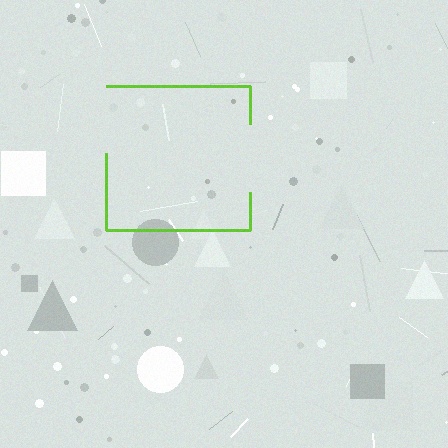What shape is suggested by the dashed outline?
The dashed outline suggests a square.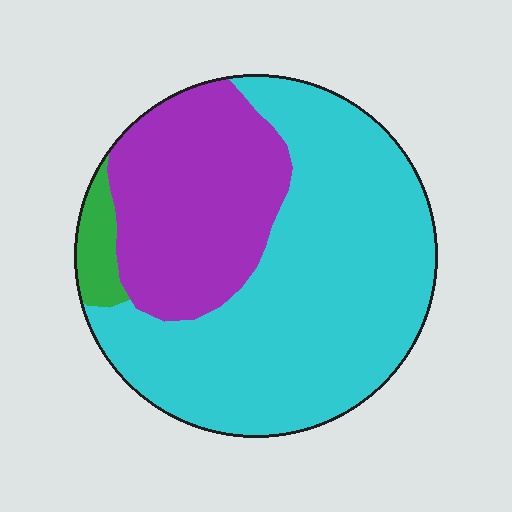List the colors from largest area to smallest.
From largest to smallest: cyan, purple, green.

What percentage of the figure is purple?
Purple covers 32% of the figure.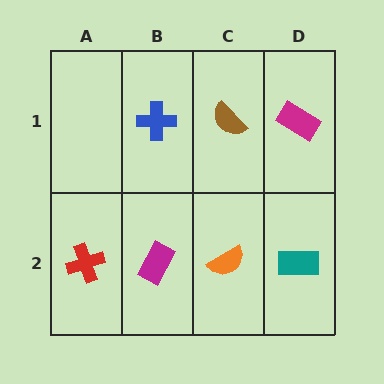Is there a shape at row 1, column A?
No, that cell is empty.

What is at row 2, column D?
A teal rectangle.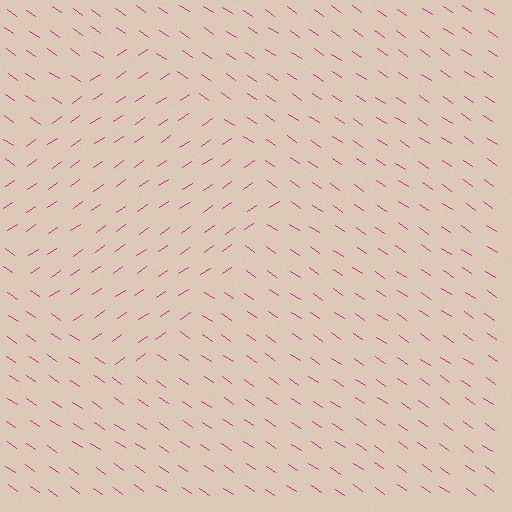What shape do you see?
I see a diamond.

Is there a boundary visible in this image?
Yes, there is a texture boundary formed by a change in line orientation.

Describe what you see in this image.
The image is filled with small magenta line segments. A diamond region in the image has lines oriented differently from the surrounding lines, creating a visible texture boundary.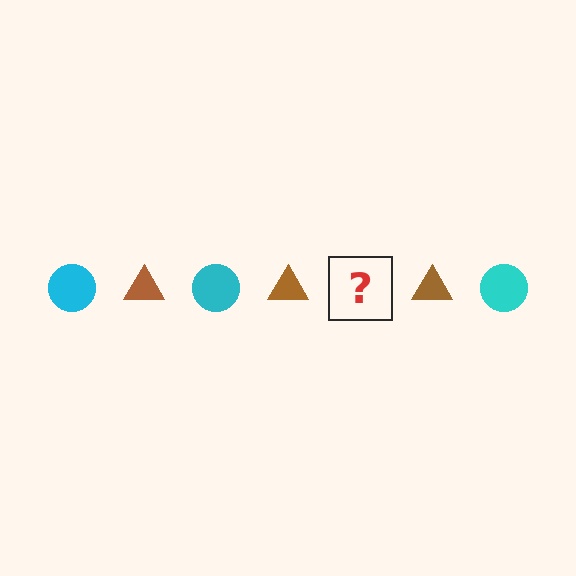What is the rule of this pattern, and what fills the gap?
The rule is that the pattern alternates between cyan circle and brown triangle. The gap should be filled with a cyan circle.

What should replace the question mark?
The question mark should be replaced with a cyan circle.